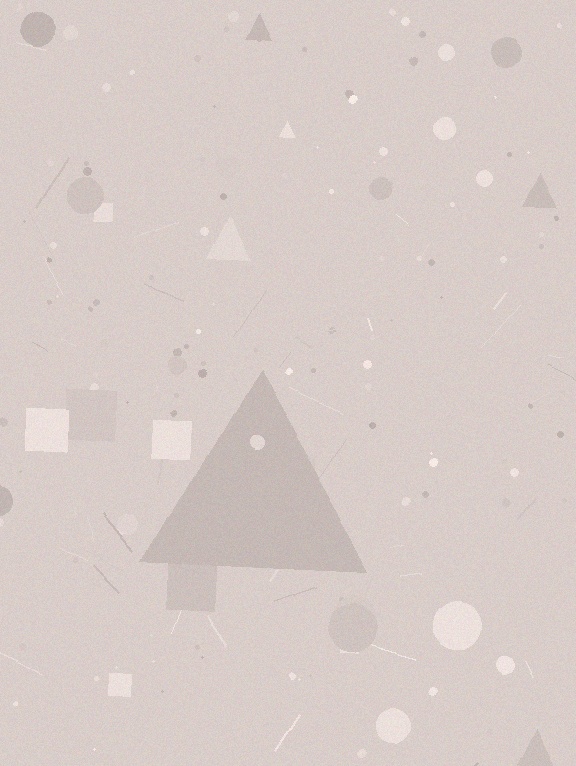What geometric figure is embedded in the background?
A triangle is embedded in the background.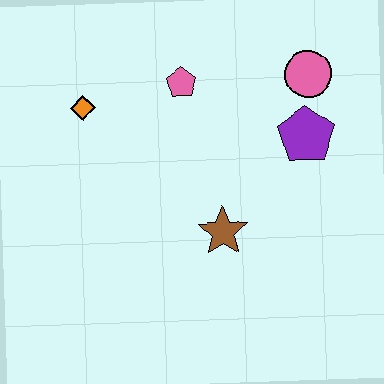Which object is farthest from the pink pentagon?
The brown star is farthest from the pink pentagon.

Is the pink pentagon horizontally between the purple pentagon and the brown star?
No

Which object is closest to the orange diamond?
The pink pentagon is closest to the orange diamond.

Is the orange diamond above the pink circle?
No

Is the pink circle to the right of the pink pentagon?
Yes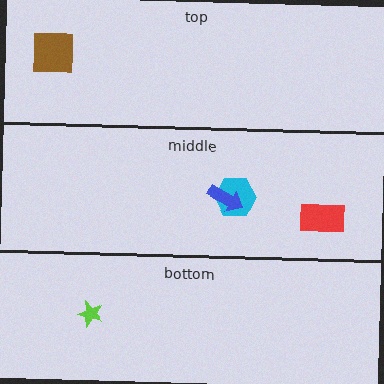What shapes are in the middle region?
The cyan hexagon, the blue arrow, the red rectangle.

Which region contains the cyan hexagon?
The middle region.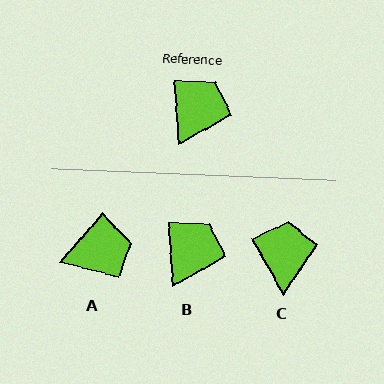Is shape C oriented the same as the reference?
No, it is off by about 26 degrees.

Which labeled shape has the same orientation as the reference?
B.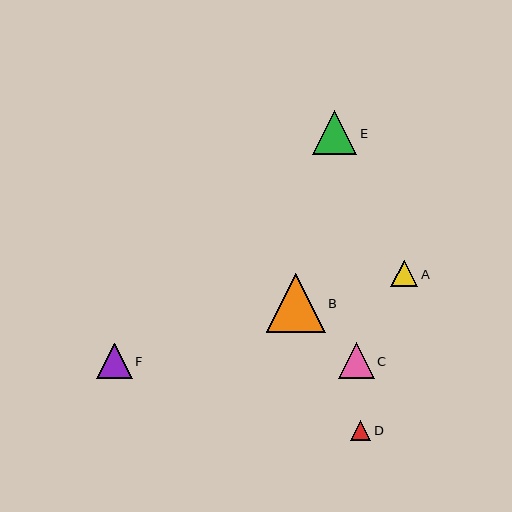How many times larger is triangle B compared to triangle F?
Triangle B is approximately 1.7 times the size of triangle F.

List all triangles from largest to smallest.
From largest to smallest: B, E, C, F, A, D.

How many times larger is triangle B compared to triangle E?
Triangle B is approximately 1.3 times the size of triangle E.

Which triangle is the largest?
Triangle B is the largest with a size of approximately 59 pixels.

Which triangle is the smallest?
Triangle D is the smallest with a size of approximately 20 pixels.